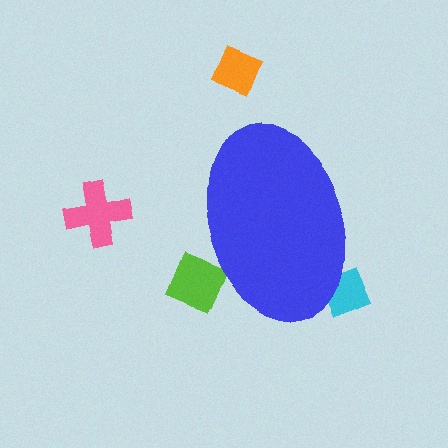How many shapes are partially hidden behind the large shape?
2 shapes are partially hidden.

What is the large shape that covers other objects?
A blue ellipse.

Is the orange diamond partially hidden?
No, the orange diamond is fully visible.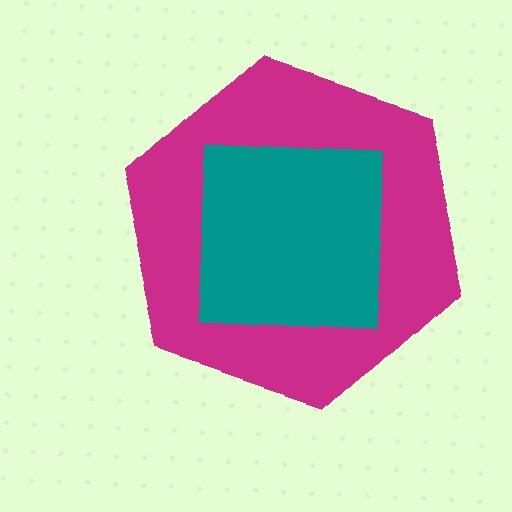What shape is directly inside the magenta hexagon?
The teal square.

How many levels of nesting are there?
2.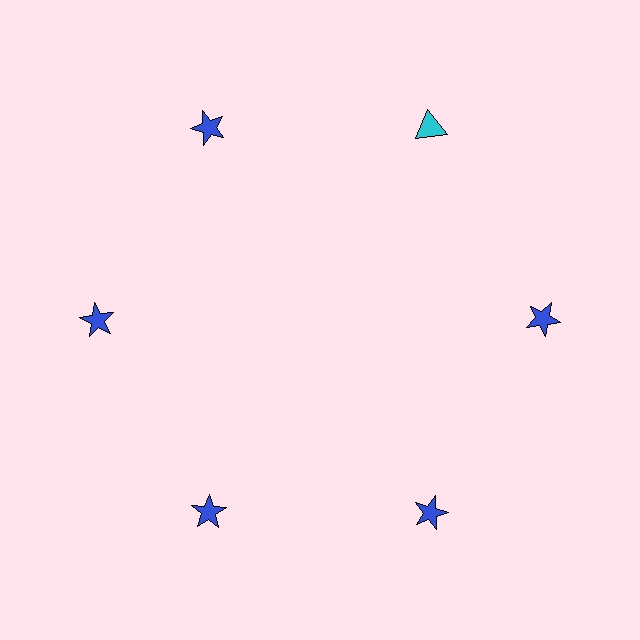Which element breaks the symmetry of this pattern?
The cyan triangle at roughly the 1 o'clock position breaks the symmetry. All other shapes are blue stars.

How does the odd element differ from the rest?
It differs in both color (cyan instead of blue) and shape (triangle instead of star).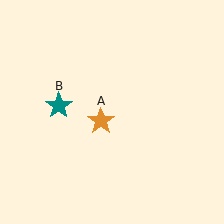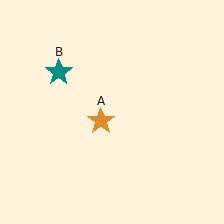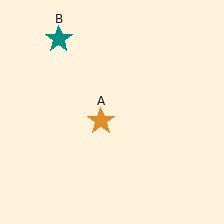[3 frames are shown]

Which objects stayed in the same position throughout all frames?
Orange star (object A) remained stationary.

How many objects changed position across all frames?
1 object changed position: teal star (object B).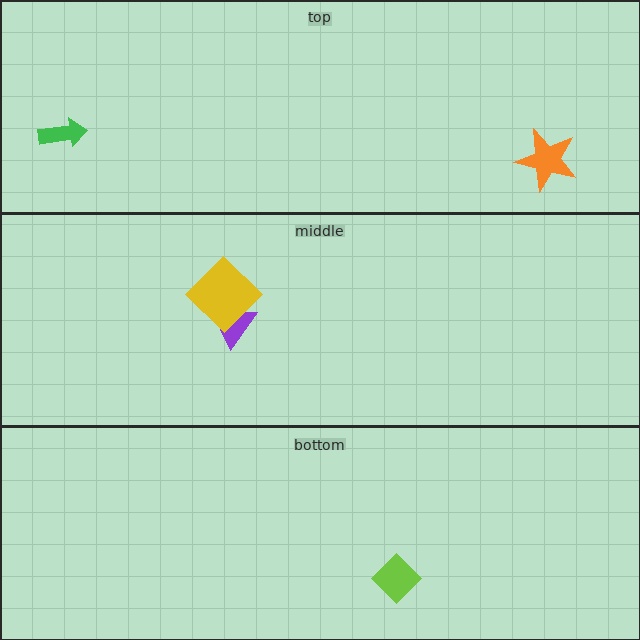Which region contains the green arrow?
The top region.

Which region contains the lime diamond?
The bottom region.